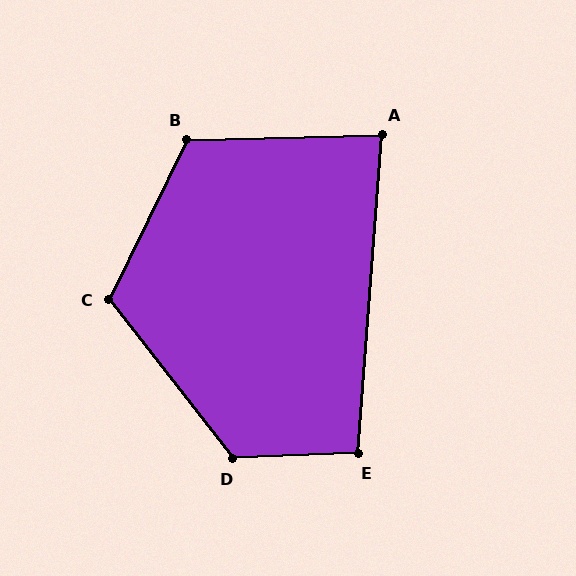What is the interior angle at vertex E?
Approximately 97 degrees (obtuse).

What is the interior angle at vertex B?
Approximately 117 degrees (obtuse).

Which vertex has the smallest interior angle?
A, at approximately 84 degrees.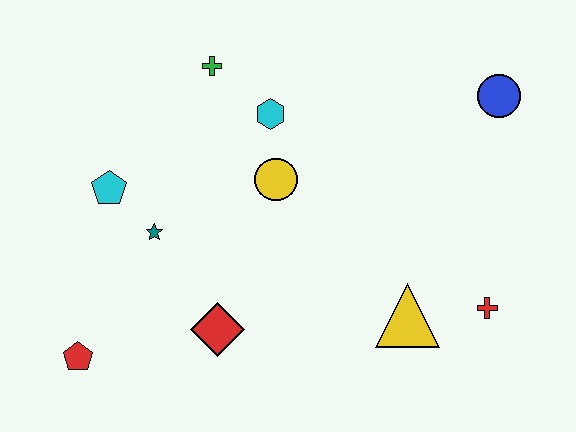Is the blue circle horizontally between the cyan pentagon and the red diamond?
No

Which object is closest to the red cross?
The yellow triangle is closest to the red cross.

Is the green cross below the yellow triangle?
No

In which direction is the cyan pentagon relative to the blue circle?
The cyan pentagon is to the left of the blue circle.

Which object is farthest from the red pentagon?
The blue circle is farthest from the red pentagon.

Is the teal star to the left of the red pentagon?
No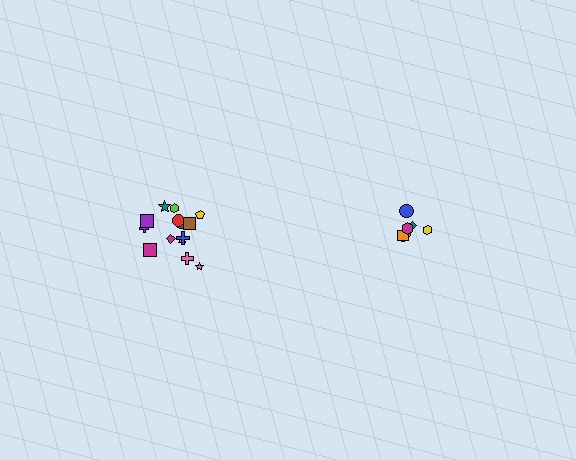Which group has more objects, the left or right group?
The left group.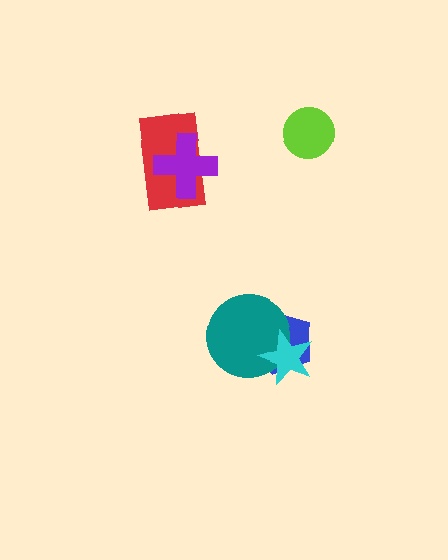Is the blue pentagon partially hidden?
Yes, it is partially covered by another shape.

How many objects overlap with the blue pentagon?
2 objects overlap with the blue pentagon.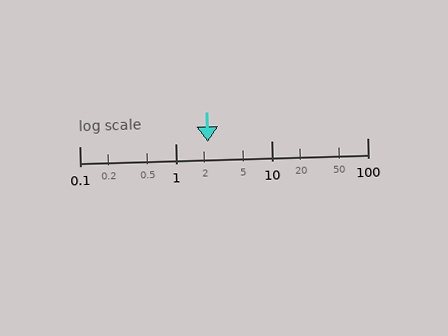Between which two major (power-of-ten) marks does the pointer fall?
The pointer is between 1 and 10.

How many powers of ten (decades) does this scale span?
The scale spans 3 decades, from 0.1 to 100.